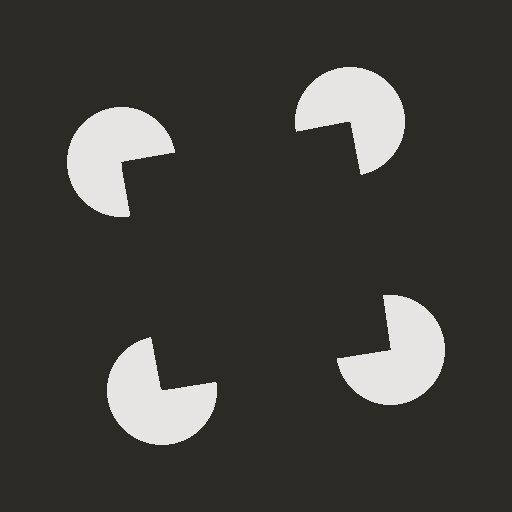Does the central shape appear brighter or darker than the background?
It typically appears slightly darker than the background, even though no actual brightness change is drawn.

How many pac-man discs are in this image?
There are 4 — one at each vertex of the illusory square.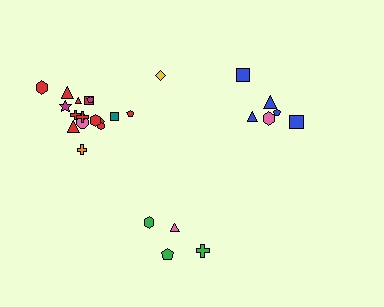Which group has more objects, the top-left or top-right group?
The top-left group.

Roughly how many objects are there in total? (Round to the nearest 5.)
Roughly 30 objects in total.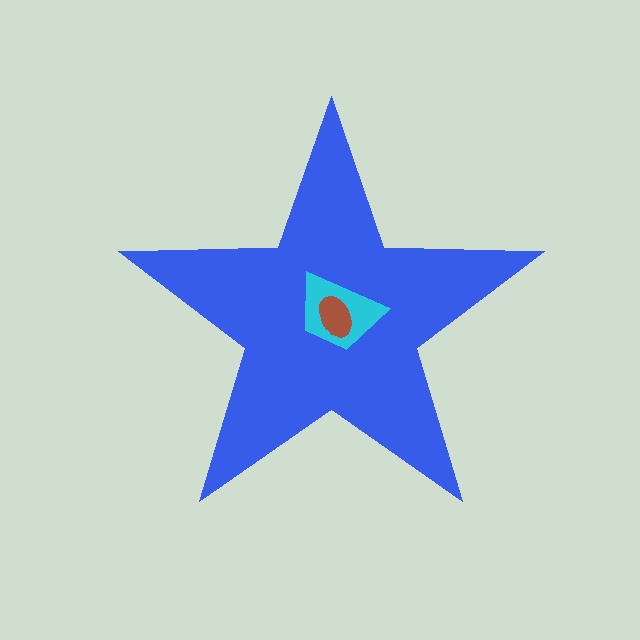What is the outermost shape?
The blue star.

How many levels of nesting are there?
3.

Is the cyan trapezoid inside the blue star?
Yes.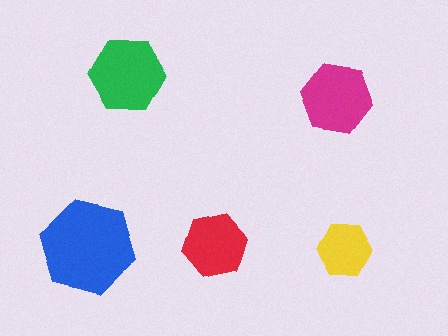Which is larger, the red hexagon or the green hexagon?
The green one.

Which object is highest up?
The green hexagon is topmost.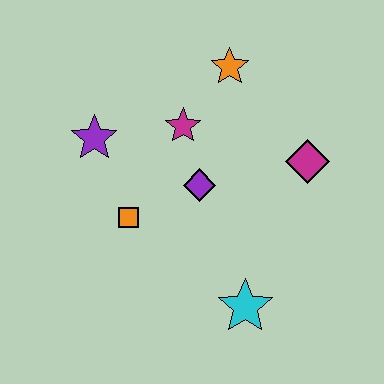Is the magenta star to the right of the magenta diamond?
No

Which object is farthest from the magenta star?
The cyan star is farthest from the magenta star.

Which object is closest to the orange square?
The purple diamond is closest to the orange square.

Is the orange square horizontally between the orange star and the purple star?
Yes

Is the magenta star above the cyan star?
Yes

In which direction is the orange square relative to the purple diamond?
The orange square is to the left of the purple diamond.